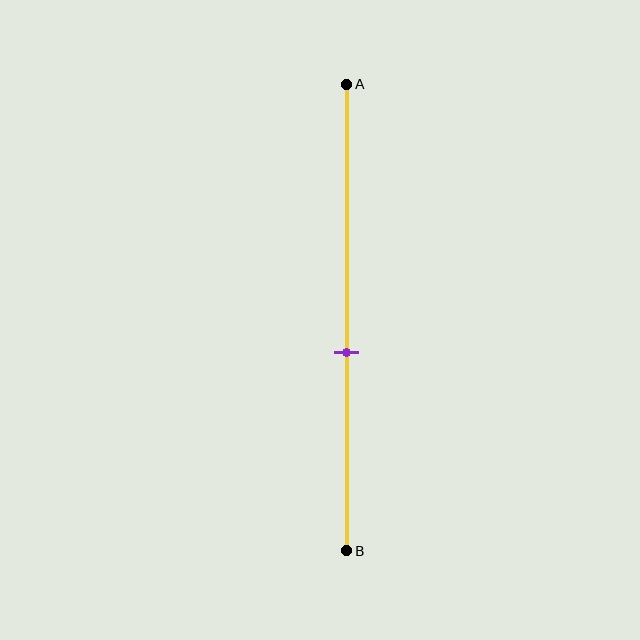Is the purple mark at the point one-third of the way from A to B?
No, the mark is at about 60% from A, not at the 33% one-third point.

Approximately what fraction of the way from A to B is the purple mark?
The purple mark is approximately 60% of the way from A to B.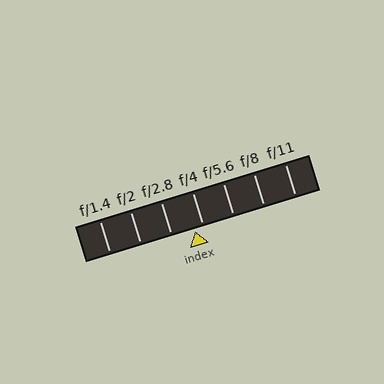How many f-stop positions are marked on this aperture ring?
There are 7 f-stop positions marked.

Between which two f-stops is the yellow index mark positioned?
The index mark is between f/2.8 and f/4.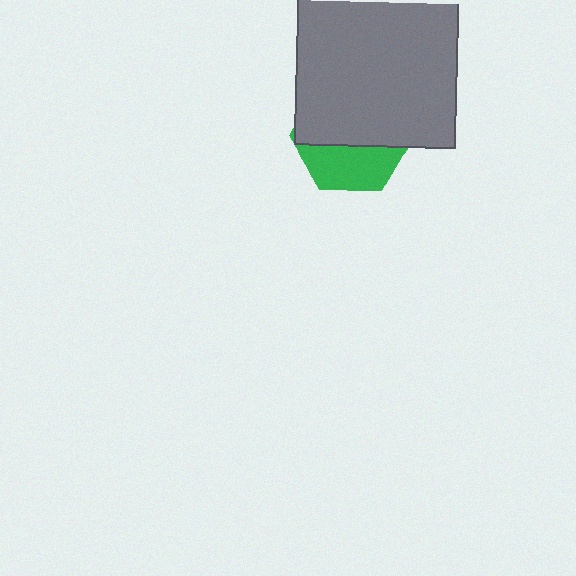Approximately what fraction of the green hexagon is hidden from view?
Roughly 62% of the green hexagon is hidden behind the gray square.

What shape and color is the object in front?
The object in front is a gray square.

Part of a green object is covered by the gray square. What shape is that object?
It is a hexagon.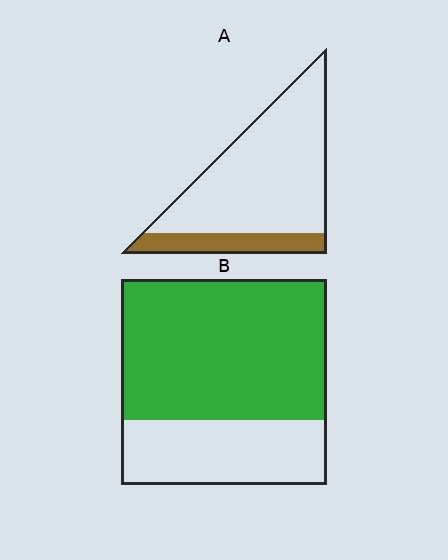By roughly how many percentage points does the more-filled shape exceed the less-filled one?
By roughly 50 percentage points (B over A).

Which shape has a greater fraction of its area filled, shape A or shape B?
Shape B.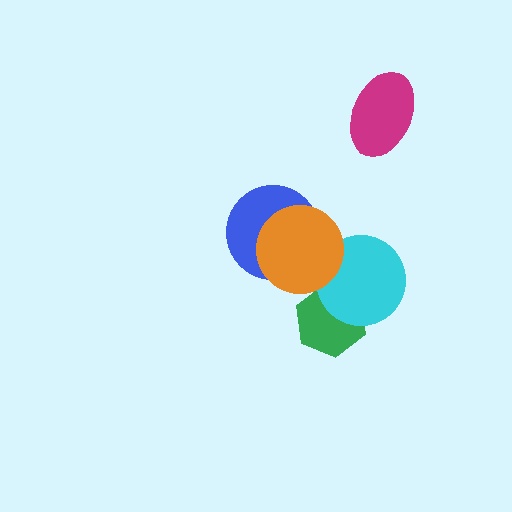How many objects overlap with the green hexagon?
1 object overlaps with the green hexagon.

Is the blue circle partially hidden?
Yes, it is partially covered by another shape.